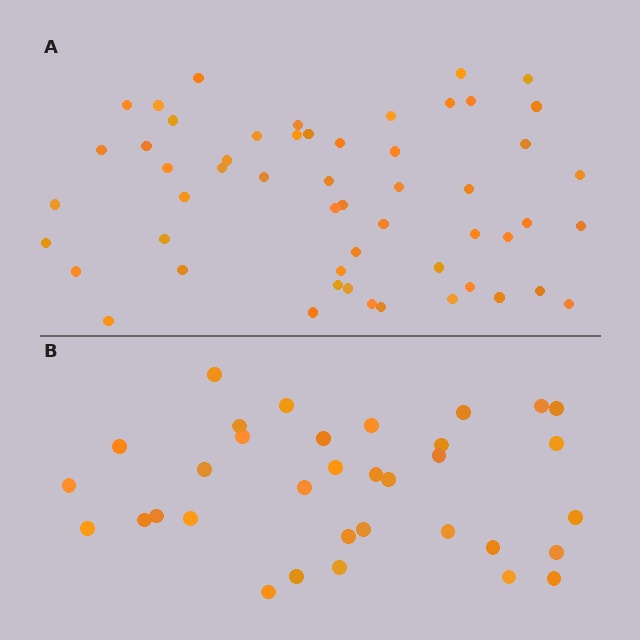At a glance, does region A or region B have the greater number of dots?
Region A (the top region) has more dots.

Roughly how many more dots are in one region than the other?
Region A has approximately 20 more dots than region B.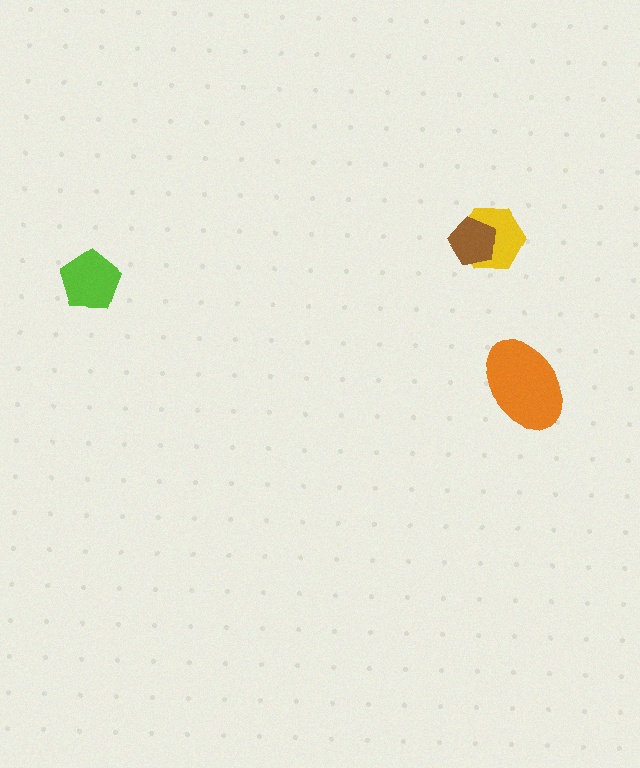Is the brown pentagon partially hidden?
No, no other shape covers it.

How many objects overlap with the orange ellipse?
0 objects overlap with the orange ellipse.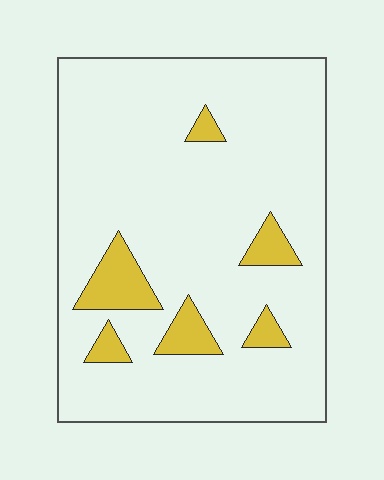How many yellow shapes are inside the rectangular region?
6.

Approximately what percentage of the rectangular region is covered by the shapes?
Approximately 10%.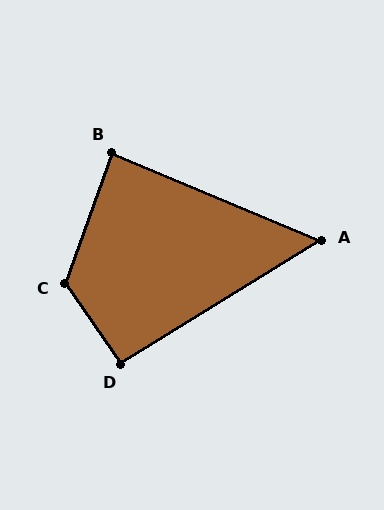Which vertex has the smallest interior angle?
A, at approximately 55 degrees.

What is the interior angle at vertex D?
Approximately 93 degrees (approximately right).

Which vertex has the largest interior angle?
C, at approximately 125 degrees.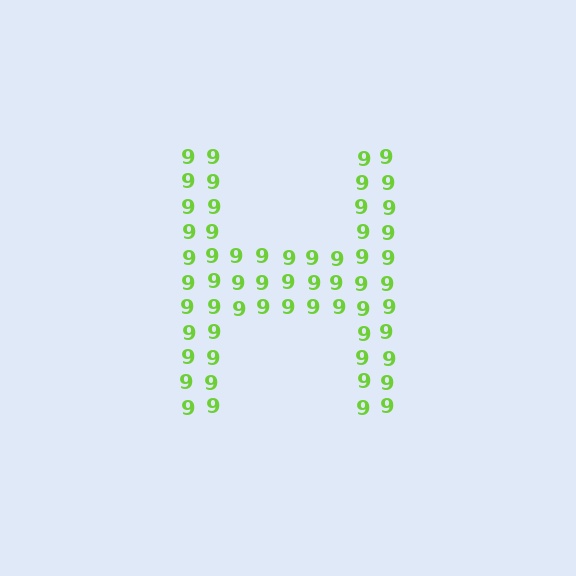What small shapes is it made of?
It is made of small digit 9's.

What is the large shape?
The large shape is the letter H.